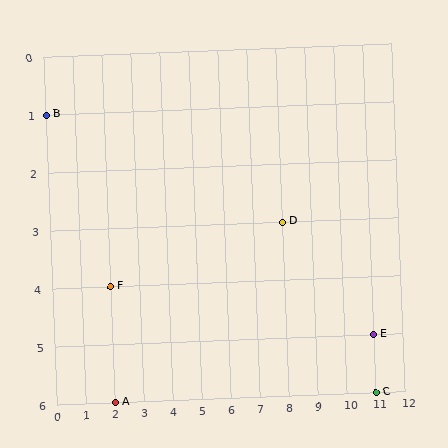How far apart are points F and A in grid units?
Points F and A are 2 rows apart.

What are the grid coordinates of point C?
Point C is at grid coordinates (11, 6).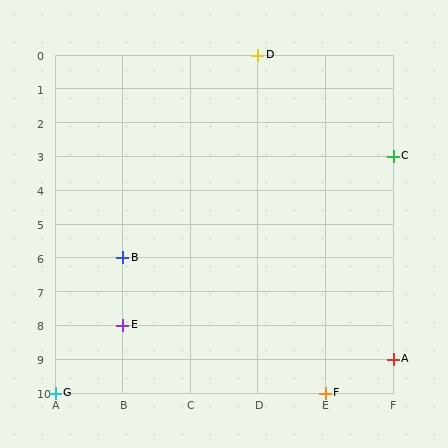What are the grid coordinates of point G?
Point G is at grid coordinates (A, 10).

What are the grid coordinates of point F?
Point F is at grid coordinates (E, 10).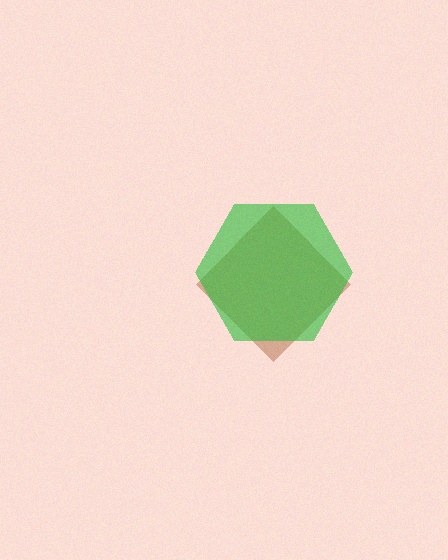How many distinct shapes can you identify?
There are 2 distinct shapes: a brown diamond, a green hexagon.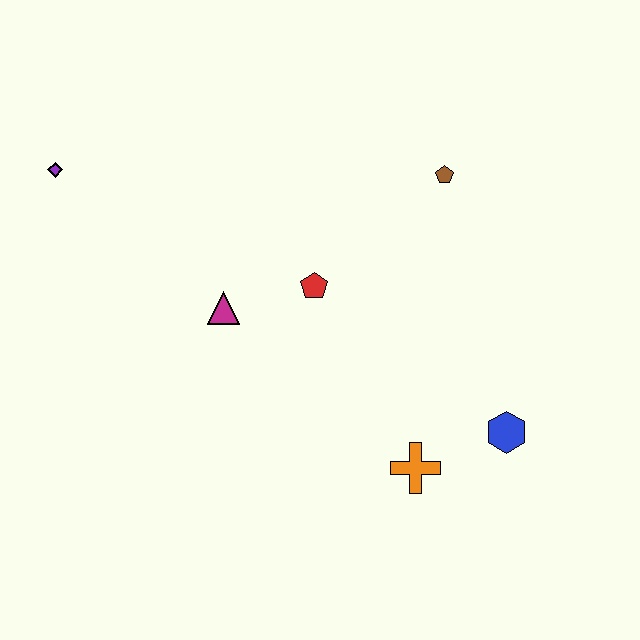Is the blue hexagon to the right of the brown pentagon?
Yes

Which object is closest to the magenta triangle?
The red pentagon is closest to the magenta triangle.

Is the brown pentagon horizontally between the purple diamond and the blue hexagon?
Yes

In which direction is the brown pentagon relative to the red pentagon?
The brown pentagon is to the right of the red pentagon.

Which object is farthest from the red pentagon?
The purple diamond is farthest from the red pentagon.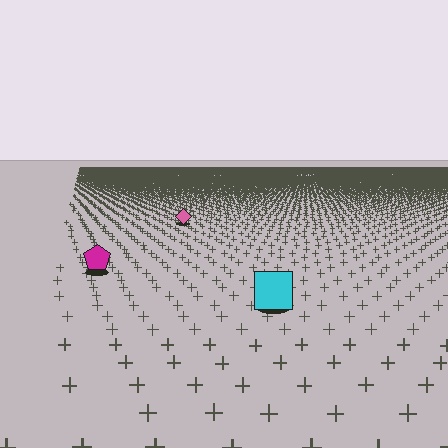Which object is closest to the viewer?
The cyan square is closest. The texture marks near it are larger and more spread out.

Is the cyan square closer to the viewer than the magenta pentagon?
Yes. The cyan square is closer — you can tell from the texture gradient: the ground texture is coarser near it.